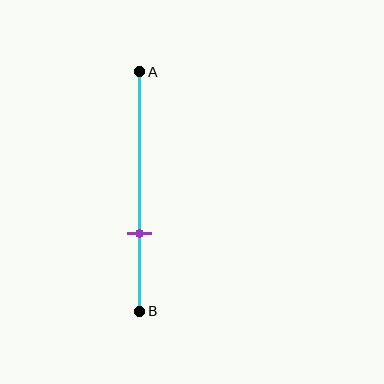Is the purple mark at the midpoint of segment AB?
No, the mark is at about 65% from A, not at the 50% midpoint.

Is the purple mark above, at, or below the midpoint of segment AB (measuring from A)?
The purple mark is below the midpoint of segment AB.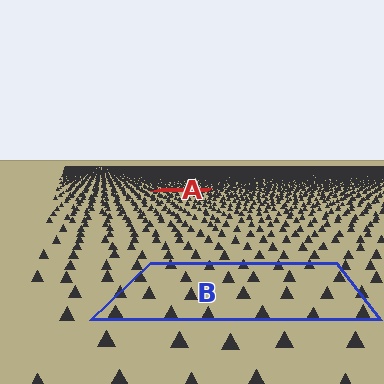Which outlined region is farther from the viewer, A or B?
Region A is farther from the viewer — the texture elements inside it appear smaller and more densely packed.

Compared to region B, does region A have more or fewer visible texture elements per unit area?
Region A has more texture elements per unit area — they are packed more densely because it is farther away.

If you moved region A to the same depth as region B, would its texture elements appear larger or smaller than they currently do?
They would appear larger. At a closer depth, the same texture elements are projected at a bigger on-screen size.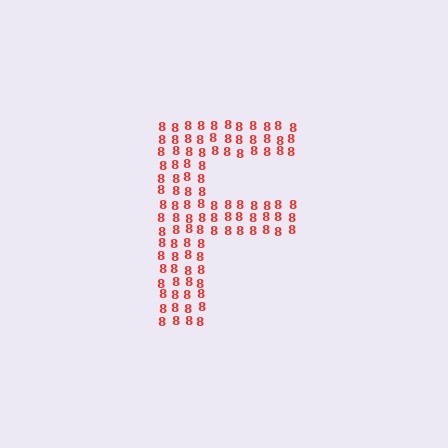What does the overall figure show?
The overall figure shows the letter F.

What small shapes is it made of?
It is made of small digit 8's.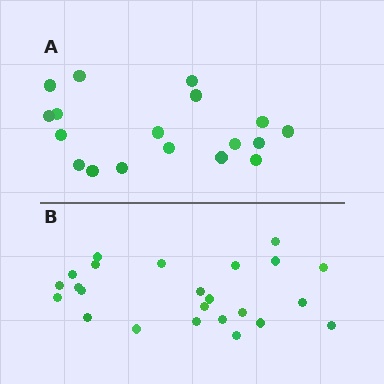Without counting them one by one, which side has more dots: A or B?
Region B (the bottom region) has more dots.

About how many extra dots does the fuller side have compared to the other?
Region B has about 6 more dots than region A.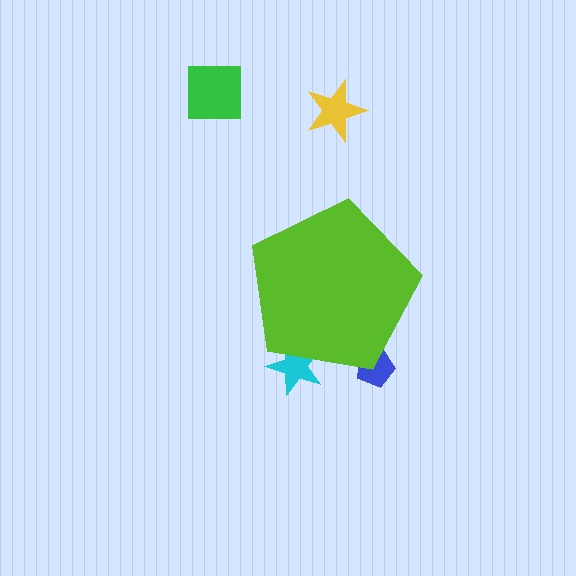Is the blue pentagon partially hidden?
Yes, the blue pentagon is partially hidden behind the lime pentagon.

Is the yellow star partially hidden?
No, the yellow star is fully visible.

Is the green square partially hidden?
No, the green square is fully visible.